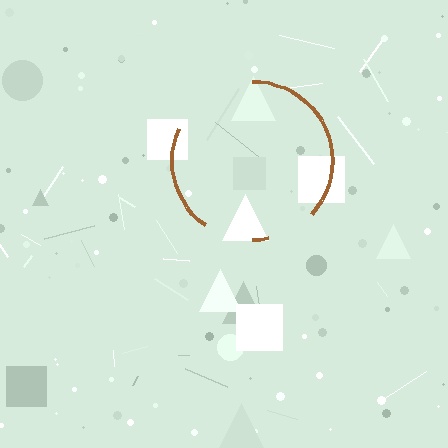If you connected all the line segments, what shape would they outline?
They would outline a circle.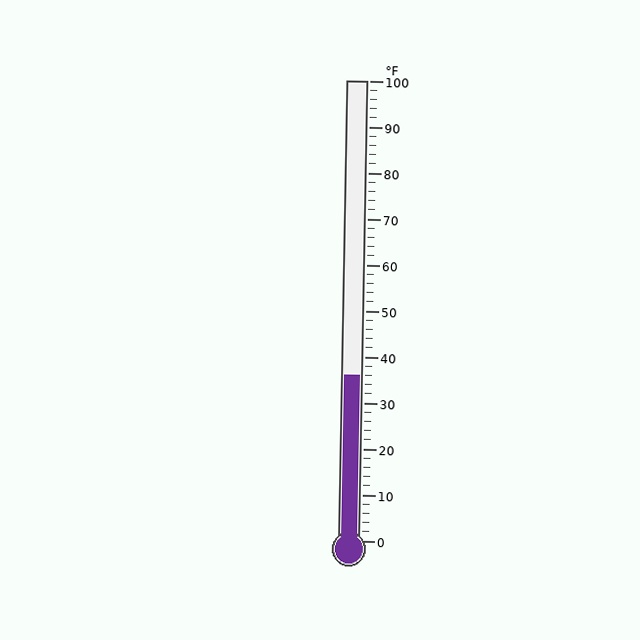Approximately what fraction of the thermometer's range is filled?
The thermometer is filled to approximately 35% of its range.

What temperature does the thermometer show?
The thermometer shows approximately 36°F.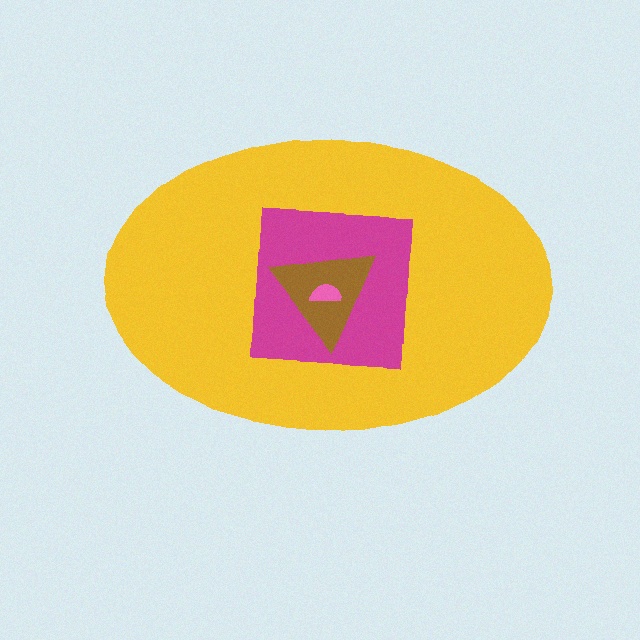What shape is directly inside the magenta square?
The brown triangle.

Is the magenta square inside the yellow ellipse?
Yes.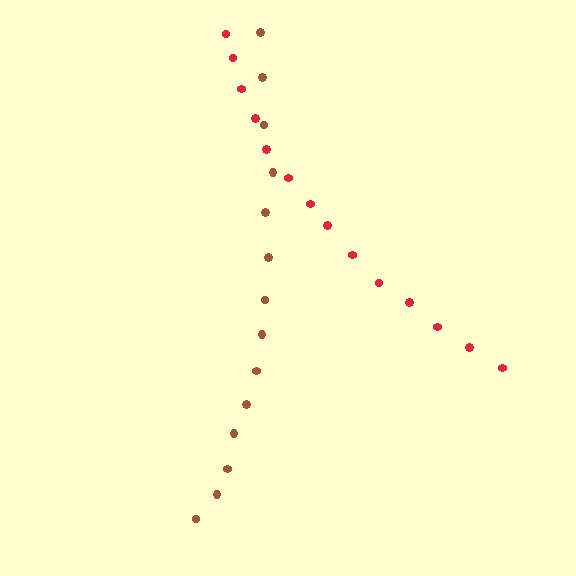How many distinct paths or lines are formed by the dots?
There are 2 distinct paths.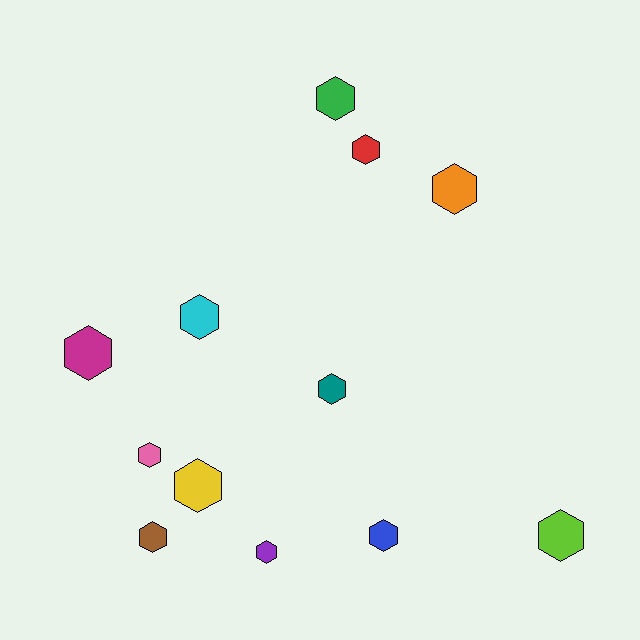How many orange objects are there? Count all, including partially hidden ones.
There is 1 orange object.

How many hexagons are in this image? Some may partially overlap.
There are 12 hexagons.